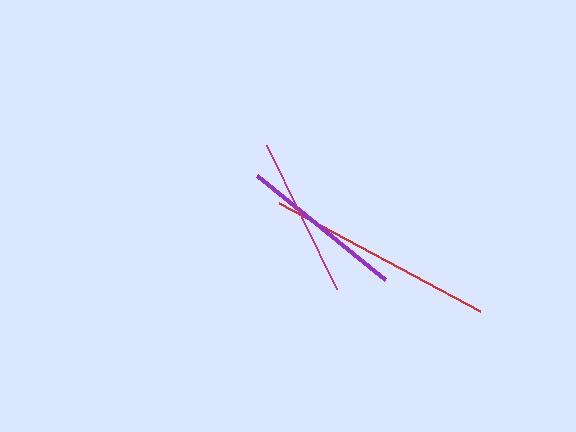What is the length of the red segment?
The red segment is approximately 228 pixels long.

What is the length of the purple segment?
The purple segment is approximately 165 pixels long.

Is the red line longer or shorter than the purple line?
The red line is longer than the purple line.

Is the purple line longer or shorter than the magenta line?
The purple line is longer than the magenta line.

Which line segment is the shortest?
The magenta line is the shortest at approximately 161 pixels.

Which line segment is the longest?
The red line is the longest at approximately 228 pixels.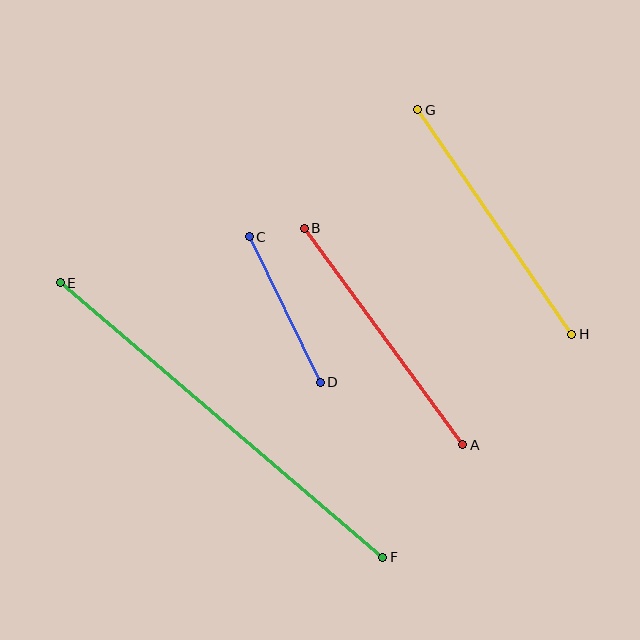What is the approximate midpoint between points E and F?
The midpoint is at approximately (221, 420) pixels.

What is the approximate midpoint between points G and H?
The midpoint is at approximately (495, 222) pixels.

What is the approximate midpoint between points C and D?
The midpoint is at approximately (285, 310) pixels.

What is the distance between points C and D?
The distance is approximately 161 pixels.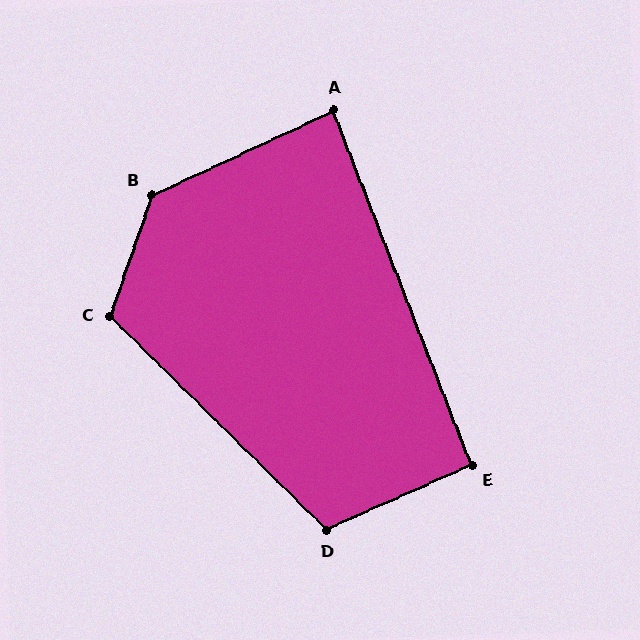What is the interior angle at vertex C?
Approximately 116 degrees (obtuse).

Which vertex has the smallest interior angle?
A, at approximately 86 degrees.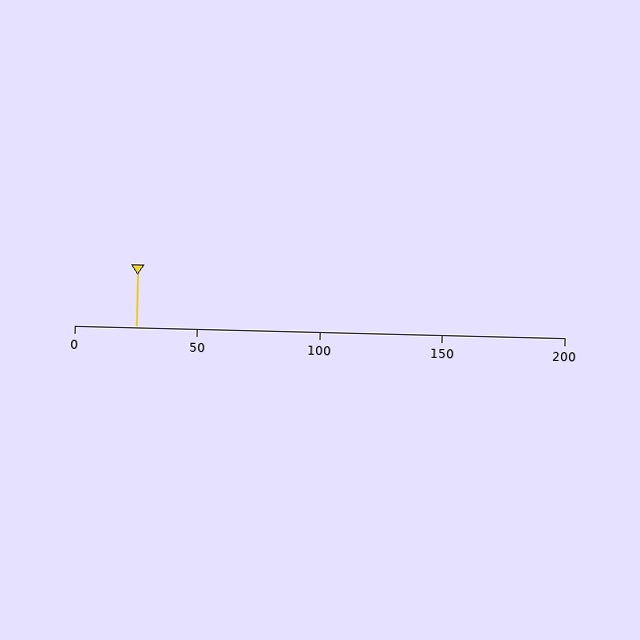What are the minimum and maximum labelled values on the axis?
The axis runs from 0 to 200.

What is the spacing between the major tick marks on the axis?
The major ticks are spaced 50 apart.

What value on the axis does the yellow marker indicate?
The marker indicates approximately 25.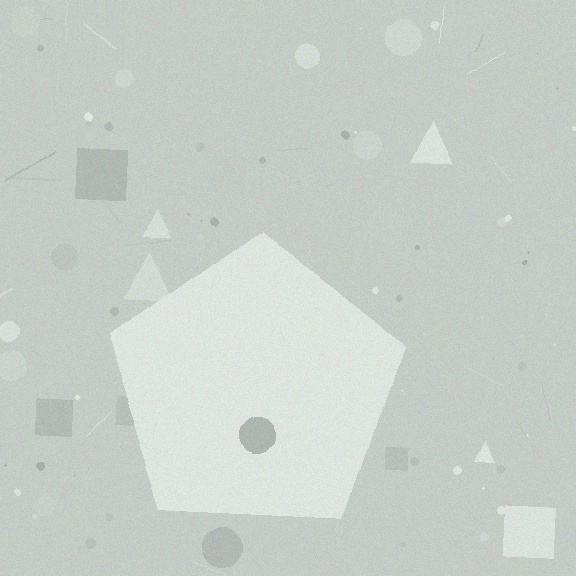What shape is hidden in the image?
A pentagon is hidden in the image.